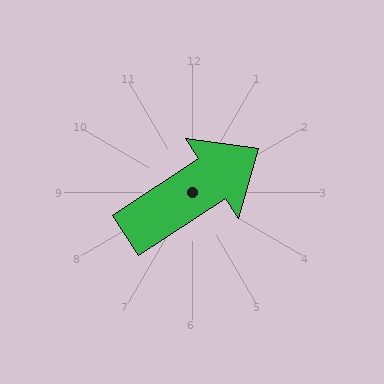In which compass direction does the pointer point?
Northeast.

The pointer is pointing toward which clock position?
Roughly 2 o'clock.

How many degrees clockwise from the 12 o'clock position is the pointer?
Approximately 57 degrees.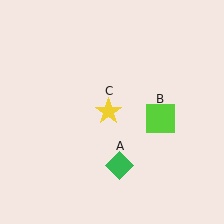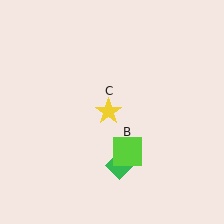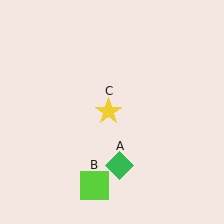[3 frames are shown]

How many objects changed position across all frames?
1 object changed position: lime square (object B).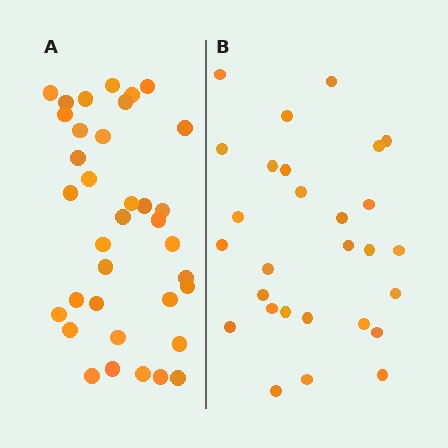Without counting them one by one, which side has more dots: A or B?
Region A (the left region) has more dots.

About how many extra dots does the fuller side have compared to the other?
Region A has roughly 8 or so more dots than region B.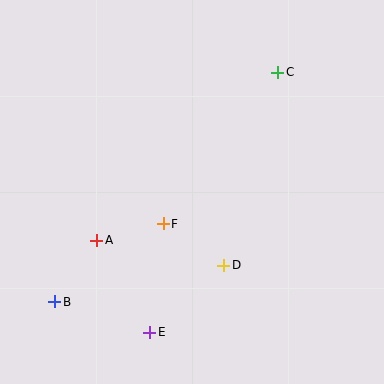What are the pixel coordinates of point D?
Point D is at (224, 265).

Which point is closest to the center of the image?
Point F at (163, 224) is closest to the center.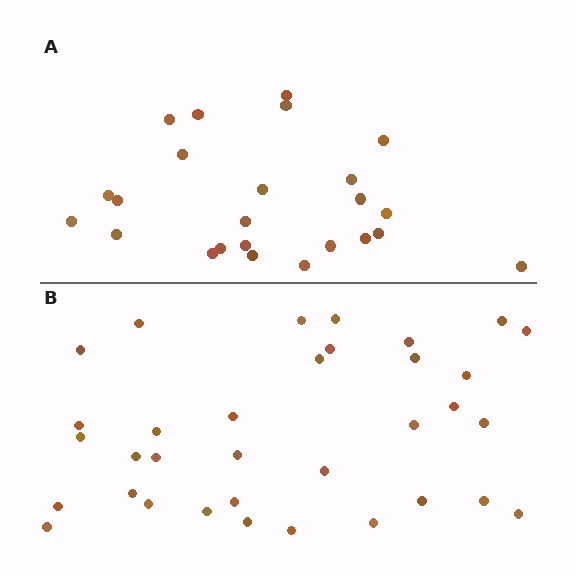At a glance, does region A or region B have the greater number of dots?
Region B (the bottom region) has more dots.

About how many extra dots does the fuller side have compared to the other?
Region B has roughly 10 or so more dots than region A.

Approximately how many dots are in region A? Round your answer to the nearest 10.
About 20 dots. (The exact count is 24, which rounds to 20.)